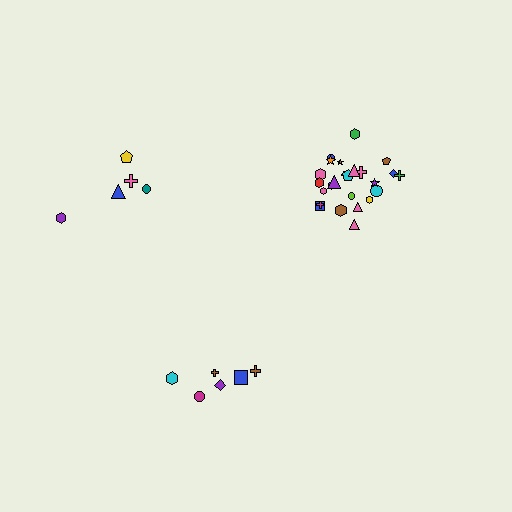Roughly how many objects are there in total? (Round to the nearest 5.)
Roughly 35 objects in total.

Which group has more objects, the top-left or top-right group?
The top-right group.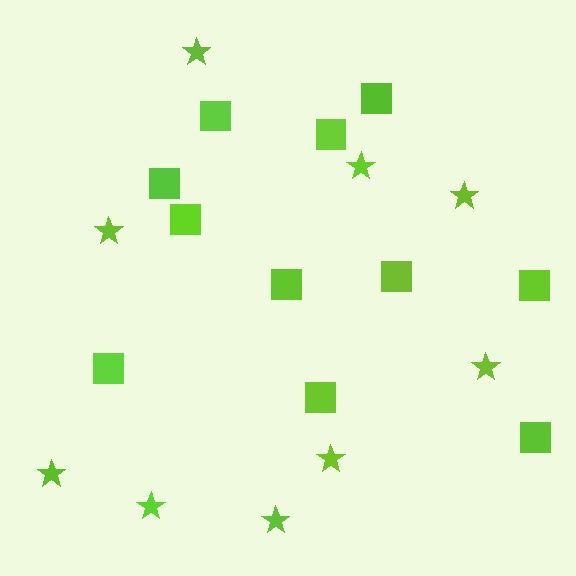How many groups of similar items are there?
There are 2 groups: one group of squares (11) and one group of stars (9).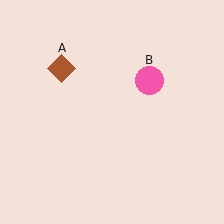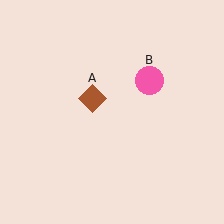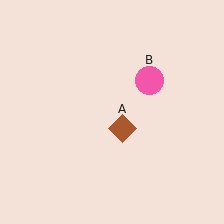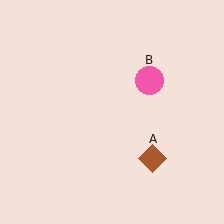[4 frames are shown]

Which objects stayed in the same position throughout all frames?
Pink circle (object B) remained stationary.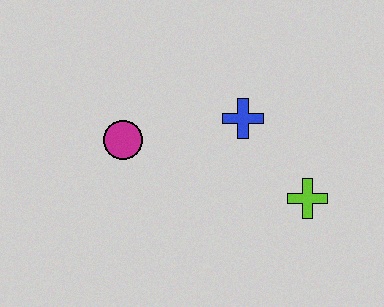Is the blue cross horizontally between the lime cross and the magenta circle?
Yes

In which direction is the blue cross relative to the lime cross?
The blue cross is above the lime cross.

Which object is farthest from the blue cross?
The magenta circle is farthest from the blue cross.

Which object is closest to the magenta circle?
The blue cross is closest to the magenta circle.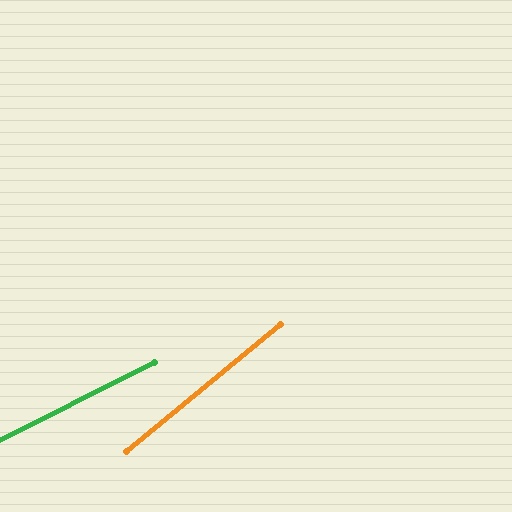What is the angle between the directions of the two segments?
Approximately 13 degrees.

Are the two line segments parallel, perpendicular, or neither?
Neither parallel nor perpendicular — they differ by about 13°.